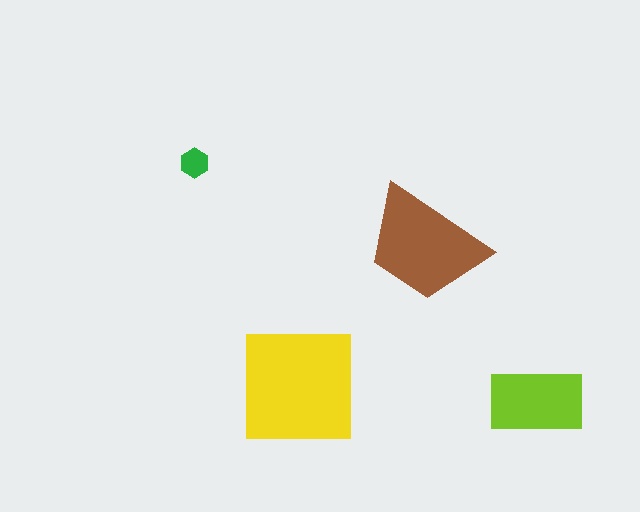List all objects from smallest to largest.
The green hexagon, the lime rectangle, the brown trapezoid, the yellow square.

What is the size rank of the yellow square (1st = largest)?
1st.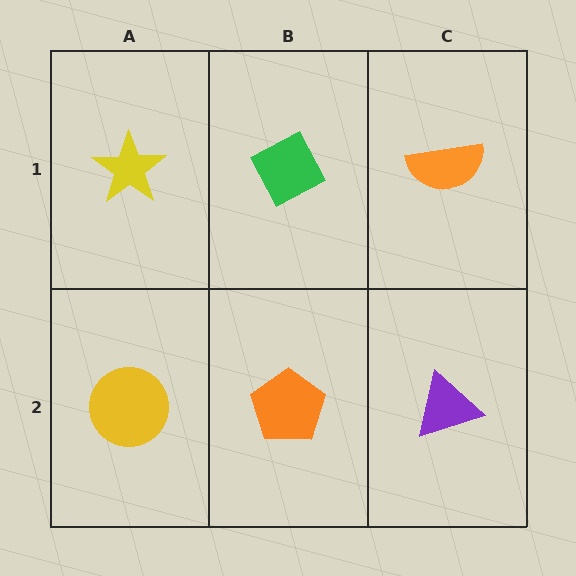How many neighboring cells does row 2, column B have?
3.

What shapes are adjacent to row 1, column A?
A yellow circle (row 2, column A), a green diamond (row 1, column B).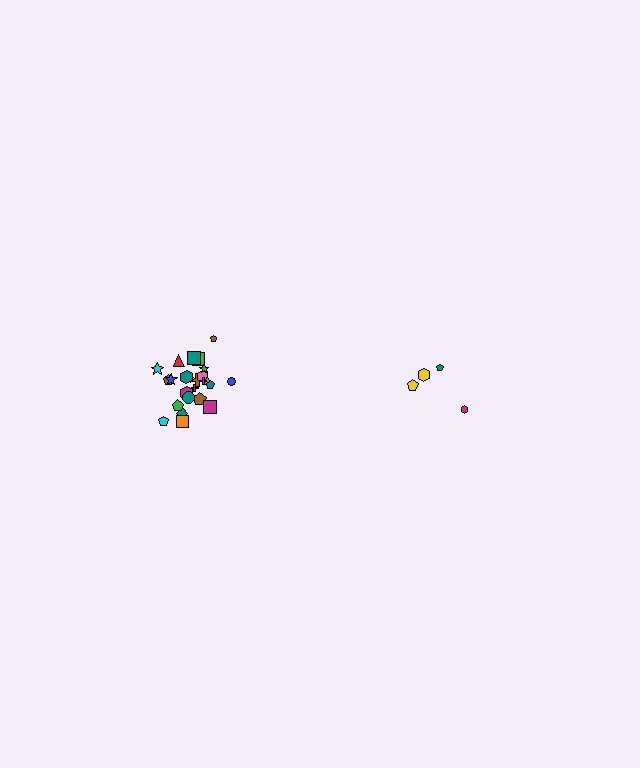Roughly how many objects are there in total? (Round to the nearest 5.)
Roughly 30 objects in total.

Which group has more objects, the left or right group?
The left group.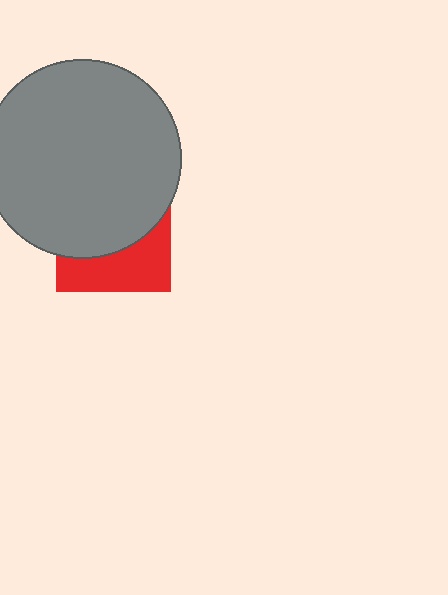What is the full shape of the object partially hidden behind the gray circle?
The partially hidden object is a red square.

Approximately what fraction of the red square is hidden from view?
Roughly 61% of the red square is hidden behind the gray circle.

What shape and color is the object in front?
The object in front is a gray circle.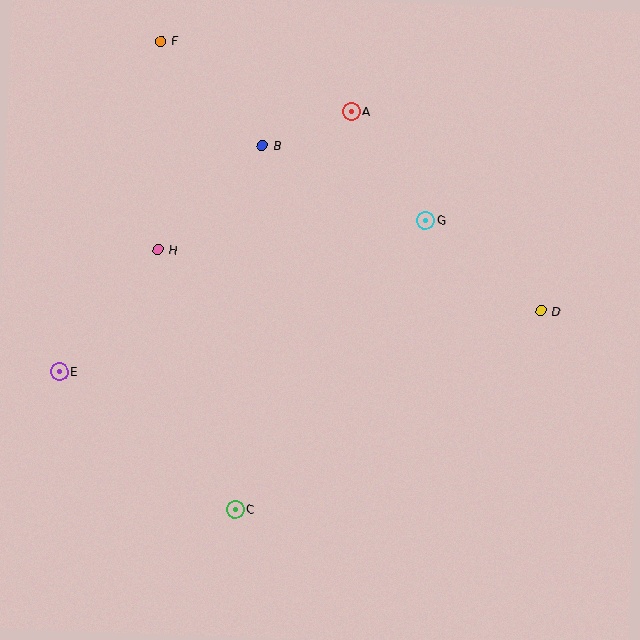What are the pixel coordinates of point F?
Point F is at (161, 41).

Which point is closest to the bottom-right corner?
Point D is closest to the bottom-right corner.